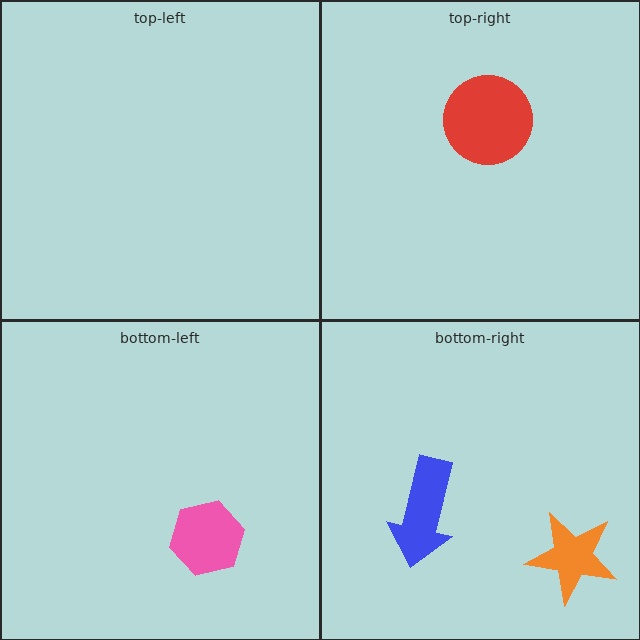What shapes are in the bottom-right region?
The orange star, the blue arrow.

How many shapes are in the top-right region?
1.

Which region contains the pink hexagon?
The bottom-left region.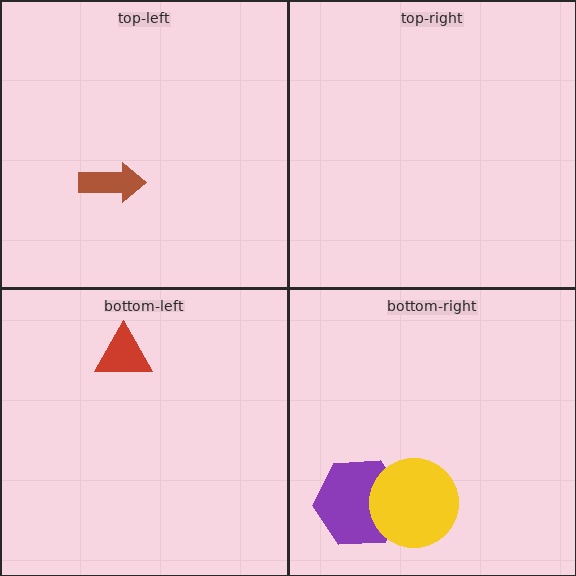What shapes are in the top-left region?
The brown arrow.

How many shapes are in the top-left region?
1.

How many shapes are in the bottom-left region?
1.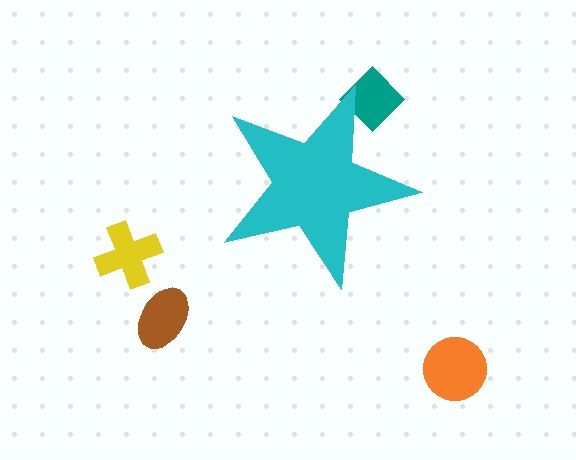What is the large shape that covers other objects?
A cyan star.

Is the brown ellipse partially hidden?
No, the brown ellipse is fully visible.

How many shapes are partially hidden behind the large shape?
1 shape is partially hidden.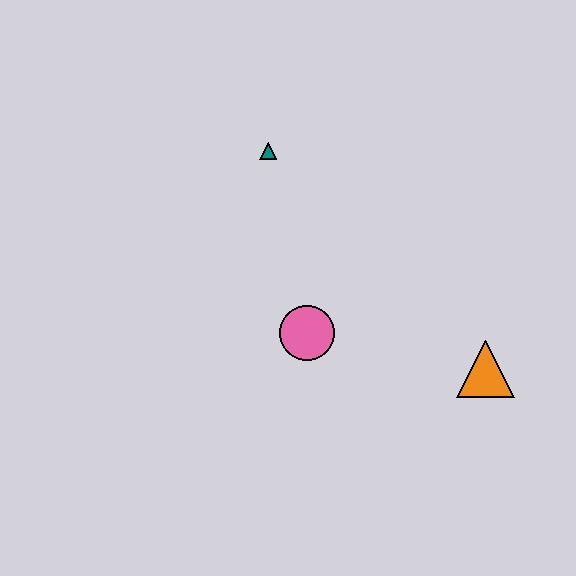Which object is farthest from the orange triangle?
The teal triangle is farthest from the orange triangle.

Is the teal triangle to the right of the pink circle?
No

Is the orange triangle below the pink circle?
Yes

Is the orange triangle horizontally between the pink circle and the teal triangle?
No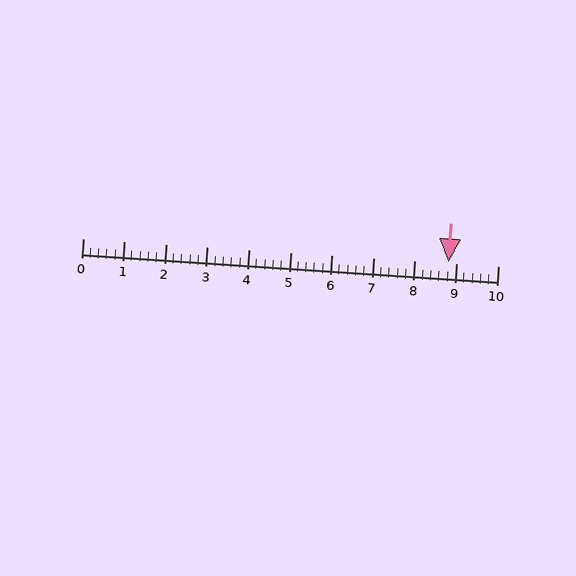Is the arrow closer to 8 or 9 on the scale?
The arrow is closer to 9.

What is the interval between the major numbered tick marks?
The major tick marks are spaced 1 units apart.